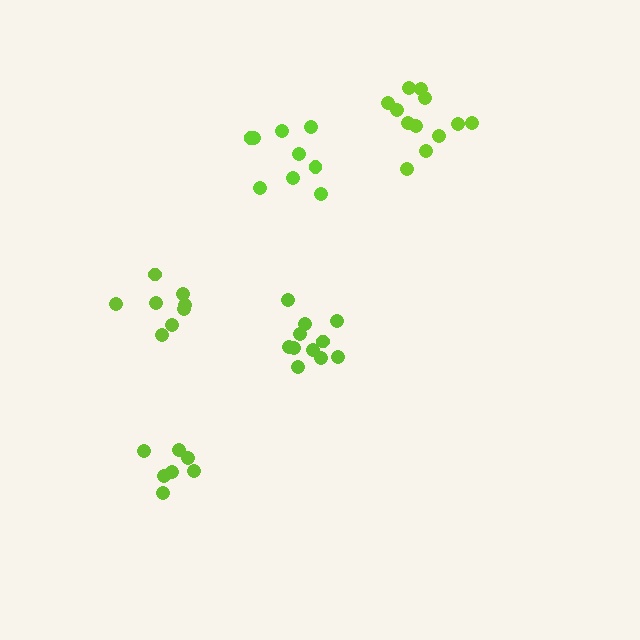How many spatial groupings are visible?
There are 5 spatial groupings.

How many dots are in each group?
Group 1: 9 dots, Group 2: 11 dots, Group 3: 12 dots, Group 4: 7 dots, Group 5: 8 dots (47 total).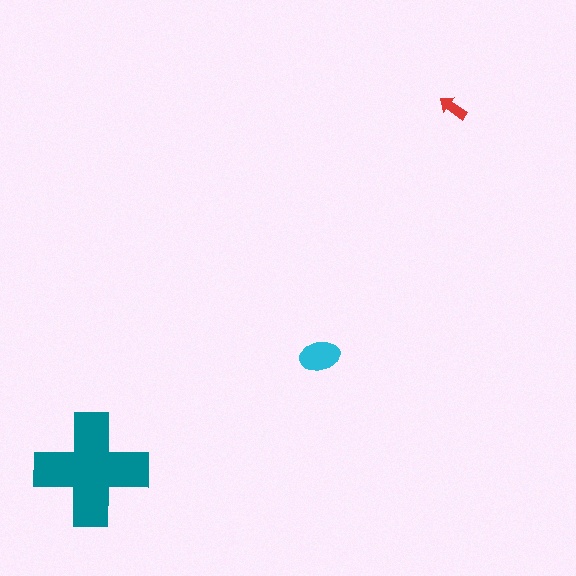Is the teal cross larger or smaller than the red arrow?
Larger.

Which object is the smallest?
The red arrow.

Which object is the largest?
The teal cross.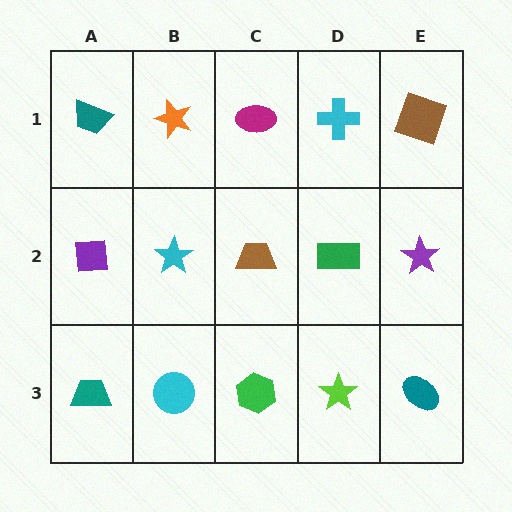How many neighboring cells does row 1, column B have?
3.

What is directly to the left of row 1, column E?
A cyan cross.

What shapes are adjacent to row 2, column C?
A magenta ellipse (row 1, column C), a green hexagon (row 3, column C), a cyan star (row 2, column B), a green rectangle (row 2, column D).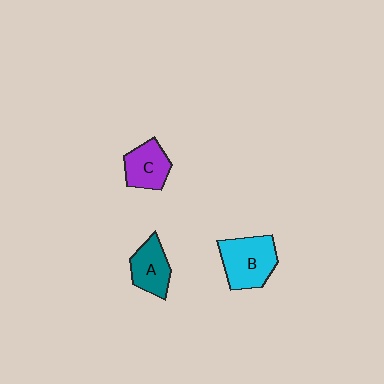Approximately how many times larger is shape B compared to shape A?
Approximately 1.4 times.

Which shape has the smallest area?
Shape A (teal).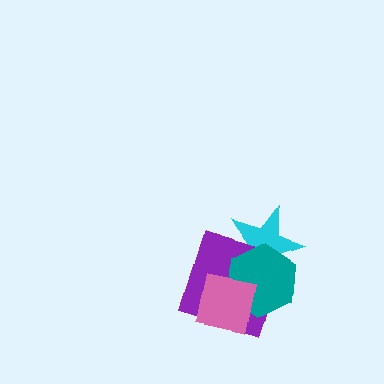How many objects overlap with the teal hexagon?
3 objects overlap with the teal hexagon.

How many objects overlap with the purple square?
3 objects overlap with the purple square.